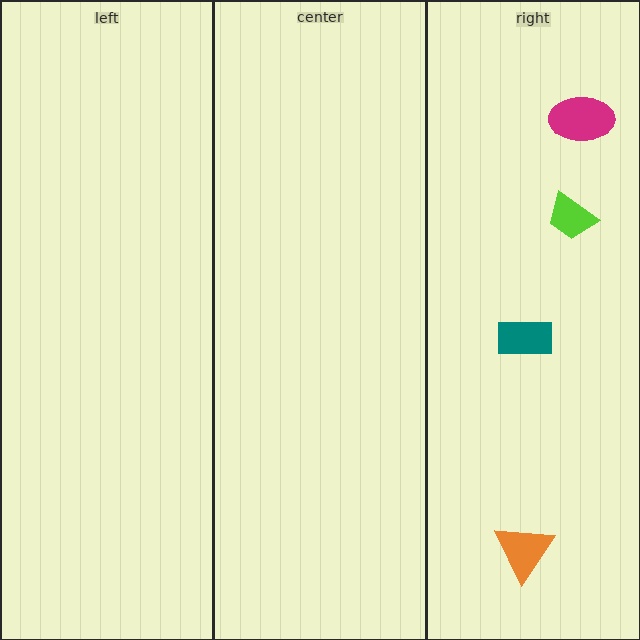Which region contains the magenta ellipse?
The right region.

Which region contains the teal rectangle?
The right region.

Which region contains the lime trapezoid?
The right region.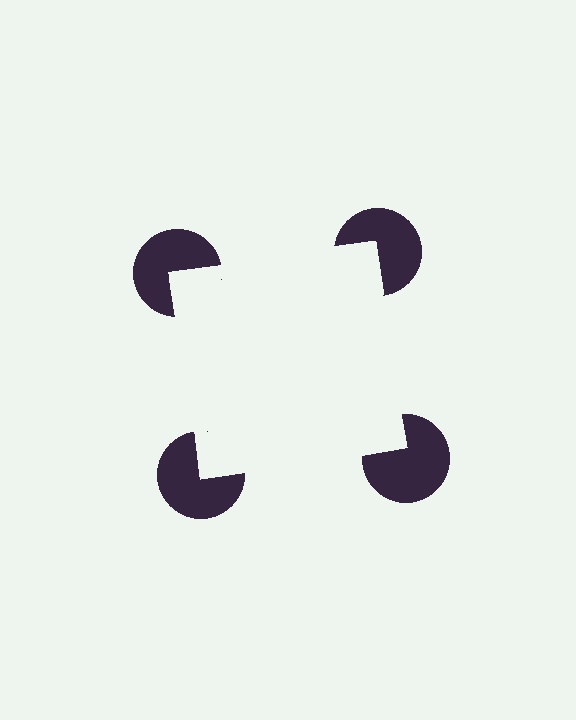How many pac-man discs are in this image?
There are 4 — one at each vertex of the illusory square.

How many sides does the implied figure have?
4 sides.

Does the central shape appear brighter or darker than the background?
It typically appears slightly brighter than the background, even though no actual brightness change is drawn.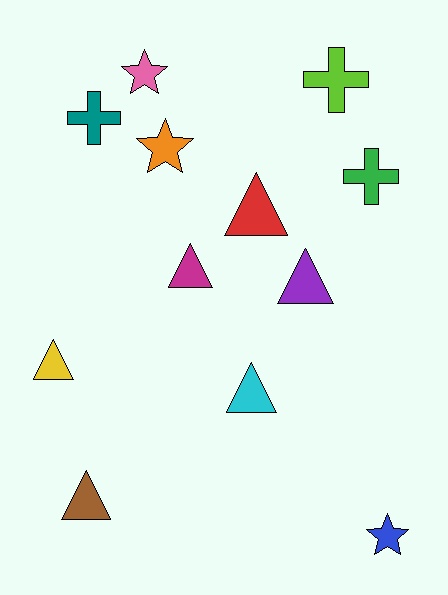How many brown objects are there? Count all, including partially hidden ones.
There is 1 brown object.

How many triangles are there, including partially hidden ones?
There are 6 triangles.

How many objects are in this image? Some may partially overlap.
There are 12 objects.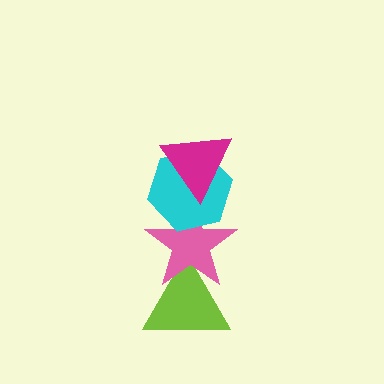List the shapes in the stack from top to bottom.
From top to bottom: the magenta triangle, the cyan hexagon, the pink star, the lime triangle.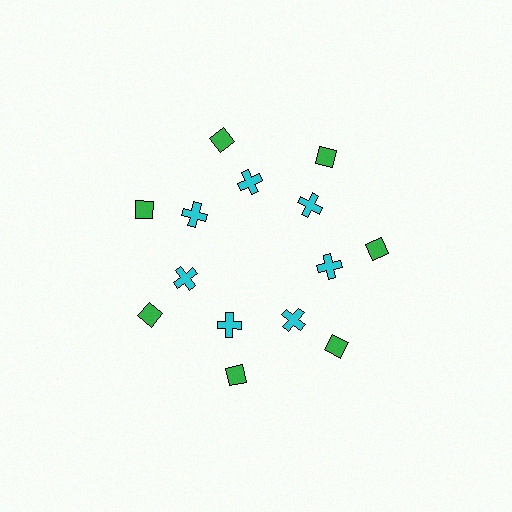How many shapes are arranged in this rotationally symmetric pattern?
There are 14 shapes, arranged in 7 groups of 2.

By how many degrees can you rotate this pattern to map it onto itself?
The pattern maps onto itself every 51 degrees of rotation.